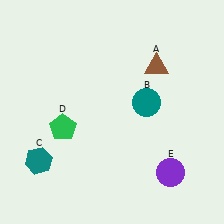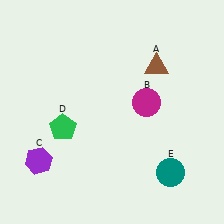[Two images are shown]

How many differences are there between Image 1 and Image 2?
There are 3 differences between the two images.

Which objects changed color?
B changed from teal to magenta. C changed from teal to purple. E changed from purple to teal.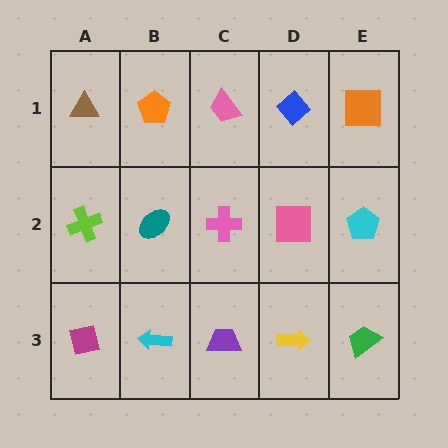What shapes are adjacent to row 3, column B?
A teal ellipse (row 2, column B), a magenta square (row 3, column A), a purple trapezoid (row 3, column C).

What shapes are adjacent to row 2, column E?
An orange square (row 1, column E), a green trapezoid (row 3, column E), a pink square (row 2, column D).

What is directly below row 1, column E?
A cyan pentagon.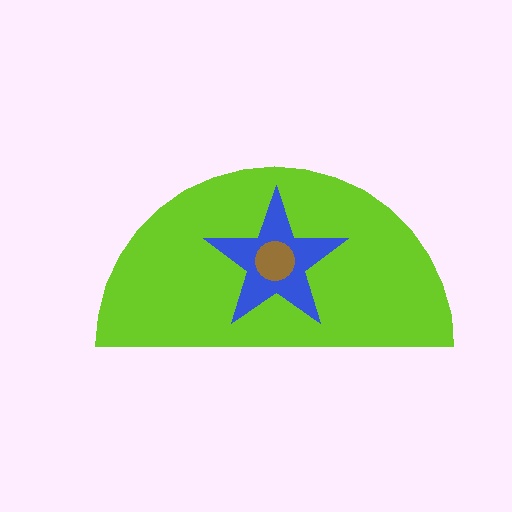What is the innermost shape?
The brown circle.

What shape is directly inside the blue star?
The brown circle.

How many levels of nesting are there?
3.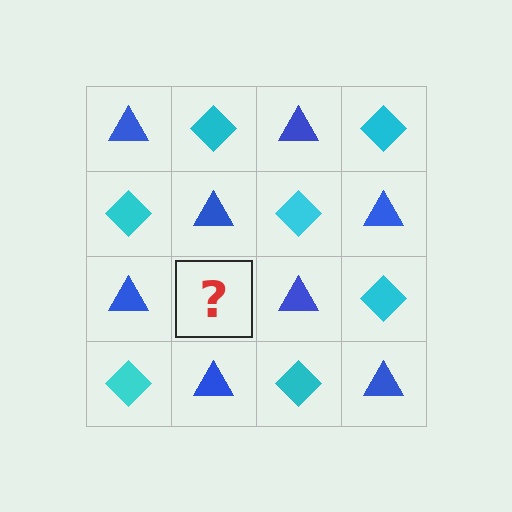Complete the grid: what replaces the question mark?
The question mark should be replaced with a cyan diamond.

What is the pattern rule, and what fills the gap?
The rule is that it alternates blue triangle and cyan diamond in a checkerboard pattern. The gap should be filled with a cyan diamond.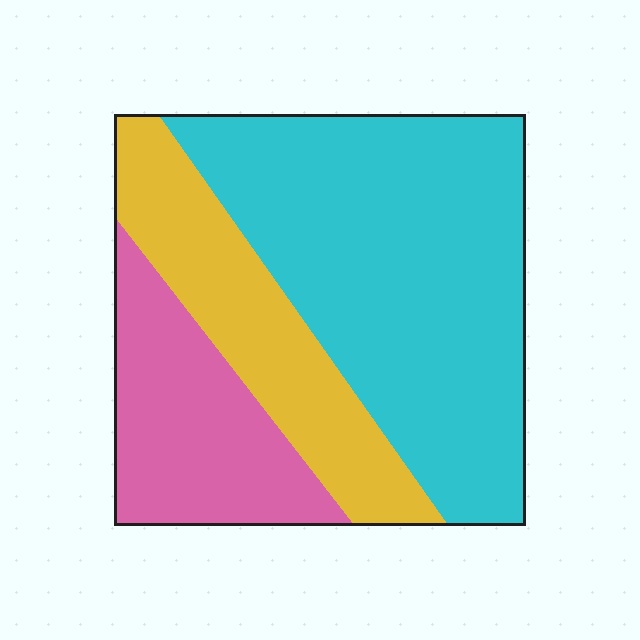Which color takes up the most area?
Cyan, at roughly 55%.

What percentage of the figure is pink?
Pink covers 22% of the figure.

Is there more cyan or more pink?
Cyan.